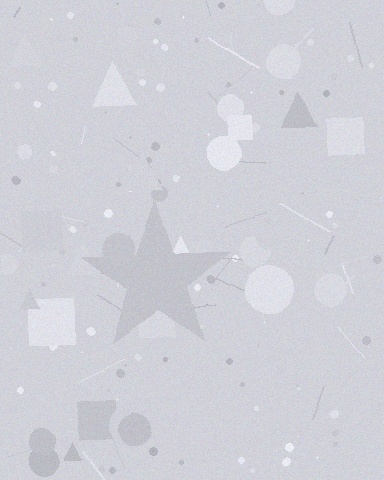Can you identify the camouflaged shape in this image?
The camouflaged shape is a star.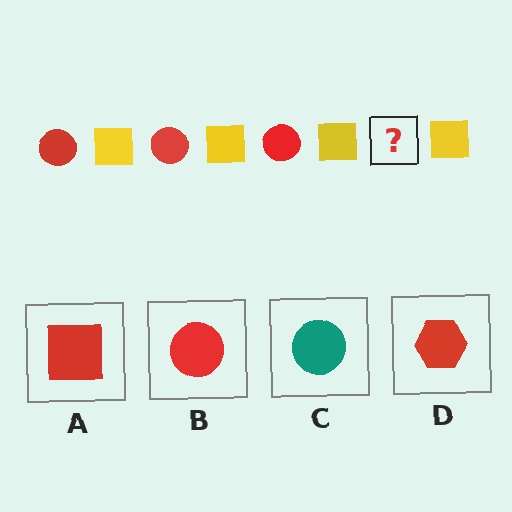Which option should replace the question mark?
Option B.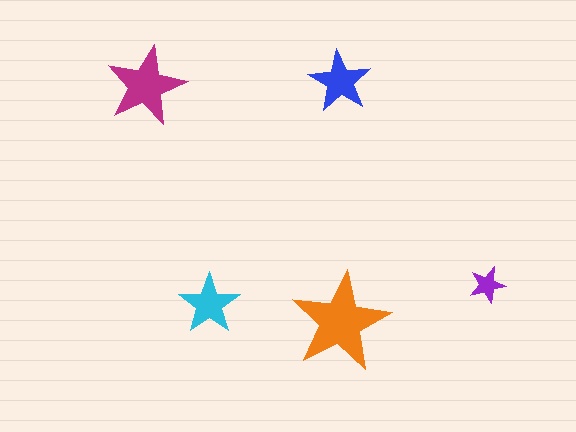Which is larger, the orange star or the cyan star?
The orange one.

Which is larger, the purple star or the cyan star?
The cyan one.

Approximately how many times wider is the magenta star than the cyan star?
About 1.5 times wider.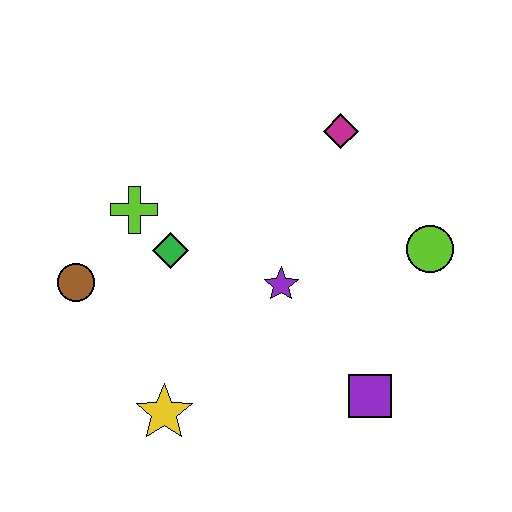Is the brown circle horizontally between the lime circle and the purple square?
No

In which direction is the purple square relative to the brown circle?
The purple square is to the right of the brown circle.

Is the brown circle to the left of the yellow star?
Yes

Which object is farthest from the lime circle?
The brown circle is farthest from the lime circle.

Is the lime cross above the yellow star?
Yes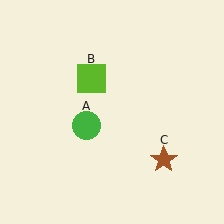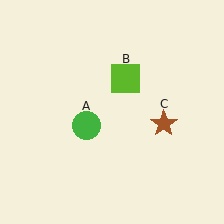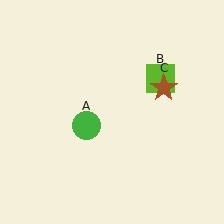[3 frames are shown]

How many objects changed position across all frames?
2 objects changed position: lime square (object B), brown star (object C).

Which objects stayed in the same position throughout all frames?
Green circle (object A) remained stationary.